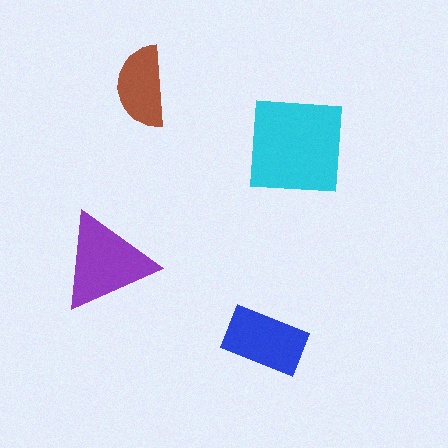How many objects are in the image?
There are 4 objects in the image.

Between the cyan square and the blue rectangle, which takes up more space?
The cyan square.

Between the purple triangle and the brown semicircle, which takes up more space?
The purple triangle.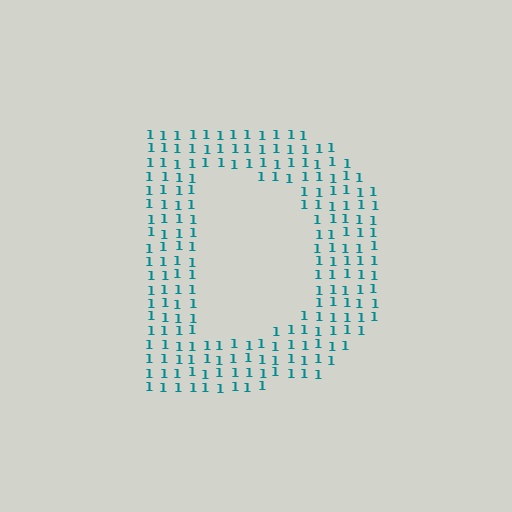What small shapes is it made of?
It is made of small digit 1's.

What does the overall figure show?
The overall figure shows the letter D.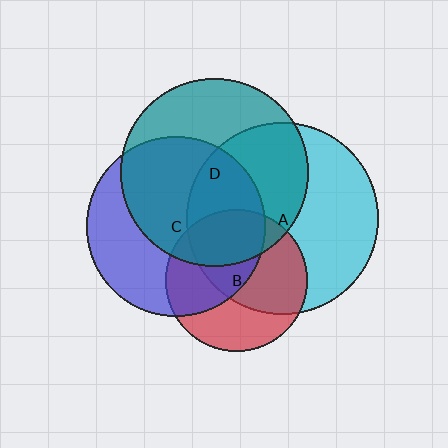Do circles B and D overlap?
Yes.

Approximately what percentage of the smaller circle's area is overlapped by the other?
Approximately 30%.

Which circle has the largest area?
Circle A (cyan).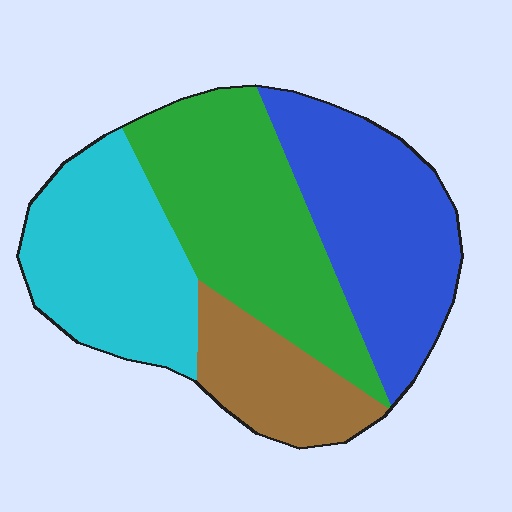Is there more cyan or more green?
Green.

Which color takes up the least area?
Brown, at roughly 15%.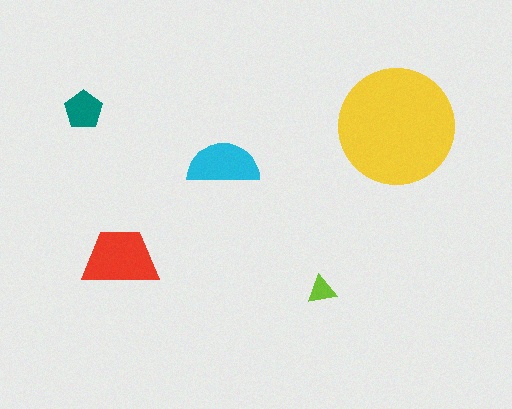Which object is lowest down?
The lime triangle is bottommost.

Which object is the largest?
The yellow circle.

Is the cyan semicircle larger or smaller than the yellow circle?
Smaller.